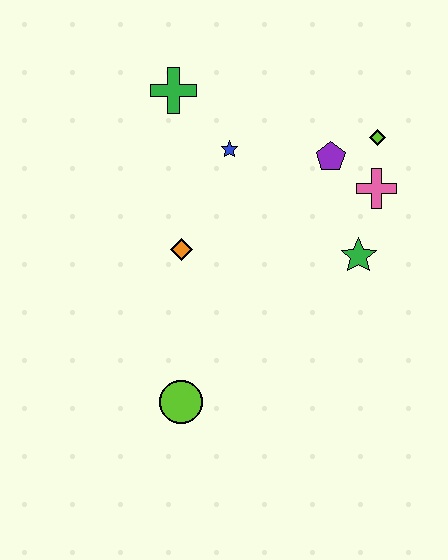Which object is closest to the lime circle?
The orange diamond is closest to the lime circle.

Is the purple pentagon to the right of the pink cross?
No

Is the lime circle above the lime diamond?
No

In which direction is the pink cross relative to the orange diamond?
The pink cross is to the right of the orange diamond.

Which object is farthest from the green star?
The green cross is farthest from the green star.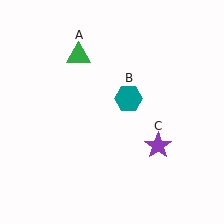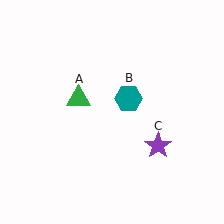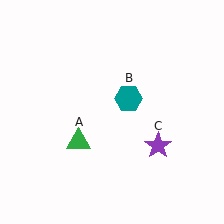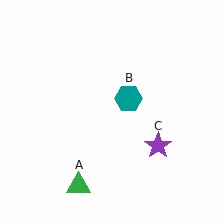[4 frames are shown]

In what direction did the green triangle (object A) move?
The green triangle (object A) moved down.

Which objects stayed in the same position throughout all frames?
Teal hexagon (object B) and purple star (object C) remained stationary.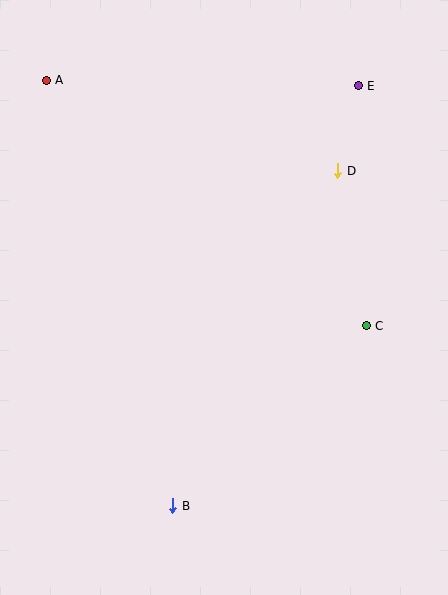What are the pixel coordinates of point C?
Point C is at (366, 326).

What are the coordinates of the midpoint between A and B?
The midpoint between A and B is at (110, 293).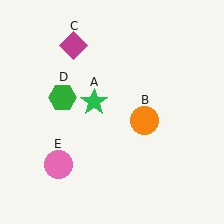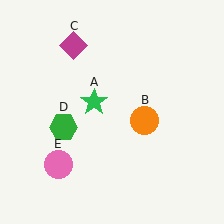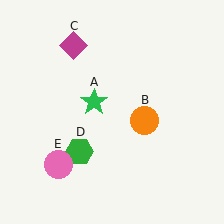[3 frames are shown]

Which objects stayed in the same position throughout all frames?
Green star (object A) and orange circle (object B) and magenta diamond (object C) and pink circle (object E) remained stationary.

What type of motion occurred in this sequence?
The green hexagon (object D) rotated counterclockwise around the center of the scene.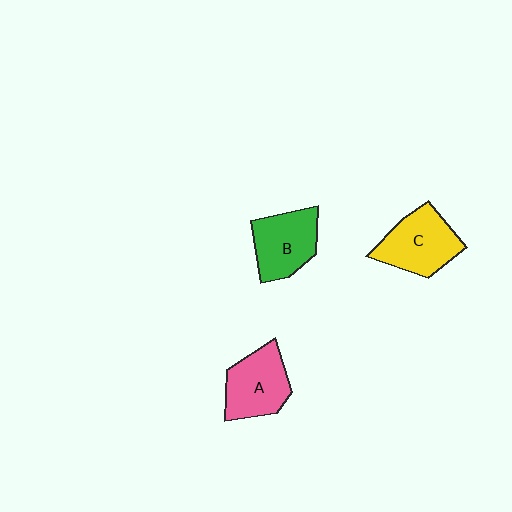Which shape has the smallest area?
Shape B (green).